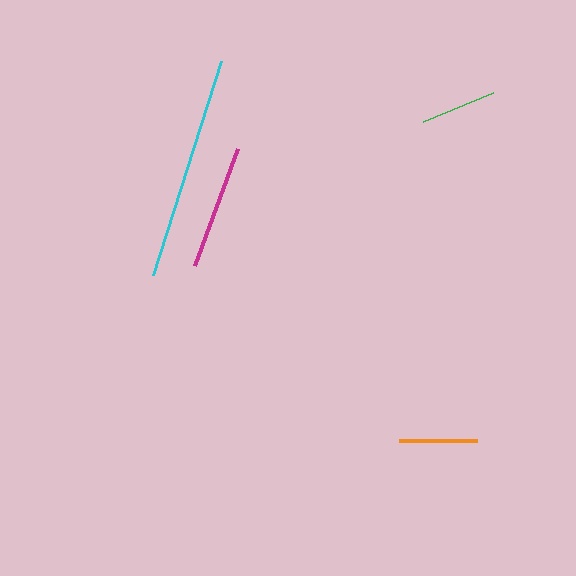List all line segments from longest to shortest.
From longest to shortest: cyan, magenta, orange, green.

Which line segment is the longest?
The cyan line is the longest at approximately 225 pixels.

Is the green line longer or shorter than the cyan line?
The cyan line is longer than the green line.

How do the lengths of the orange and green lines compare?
The orange and green lines are approximately the same length.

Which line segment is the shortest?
The green line is the shortest at approximately 76 pixels.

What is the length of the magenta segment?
The magenta segment is approximately 125 pixels long.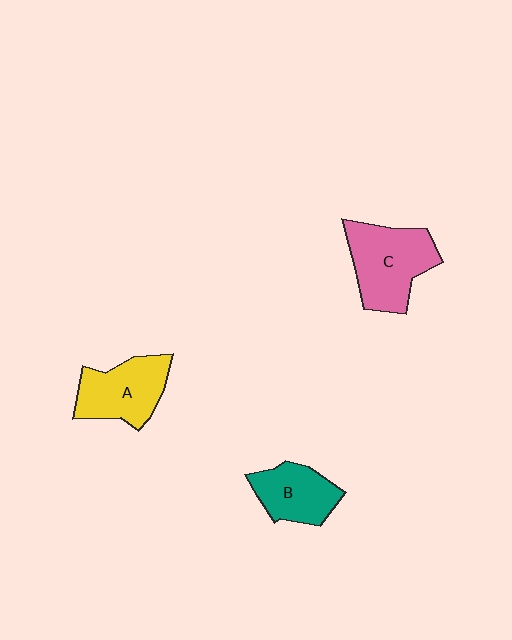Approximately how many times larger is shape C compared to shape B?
Approximately 1.4 times.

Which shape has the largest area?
Shape C (pink).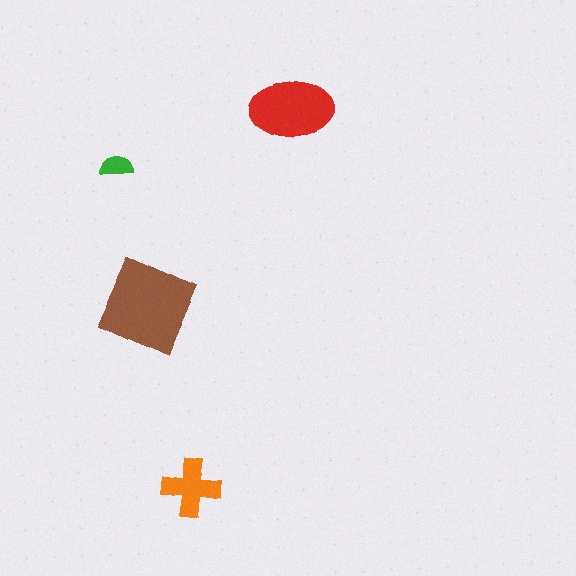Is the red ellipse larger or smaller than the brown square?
Smaller.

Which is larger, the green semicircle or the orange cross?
The orange cross.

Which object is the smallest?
The green semicircle.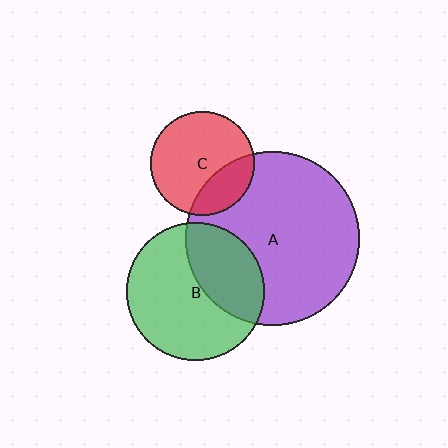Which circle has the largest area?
Circle A (purple).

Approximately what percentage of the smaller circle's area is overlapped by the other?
Approximately 35%.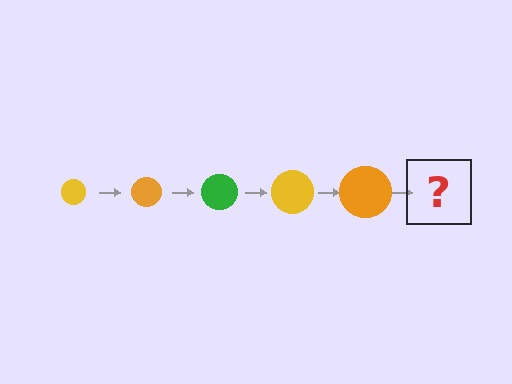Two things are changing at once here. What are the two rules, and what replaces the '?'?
The two rules are that the circle grows larger each step and the color cycles through yellow, orange, and green. The '?' should be a green circle, larger than the previous one.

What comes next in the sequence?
The next element should be a green circle, larger than the previous one.